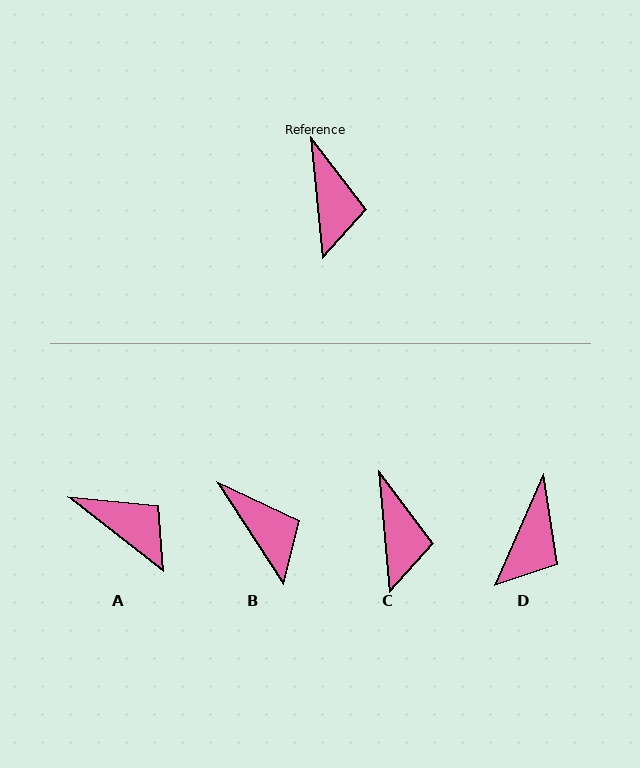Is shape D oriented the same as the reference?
No, it is off by about 29 degrees.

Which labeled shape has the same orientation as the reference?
C.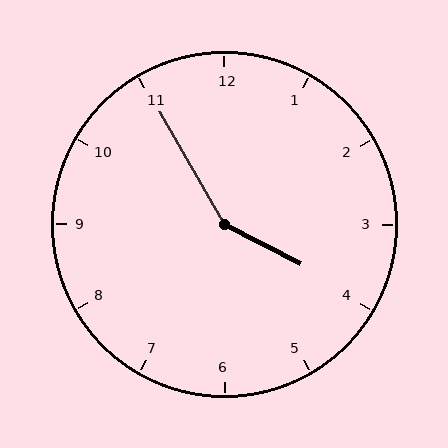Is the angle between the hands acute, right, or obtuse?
It is obtuse.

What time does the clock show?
3:55.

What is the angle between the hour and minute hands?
Approximately 148 degrees.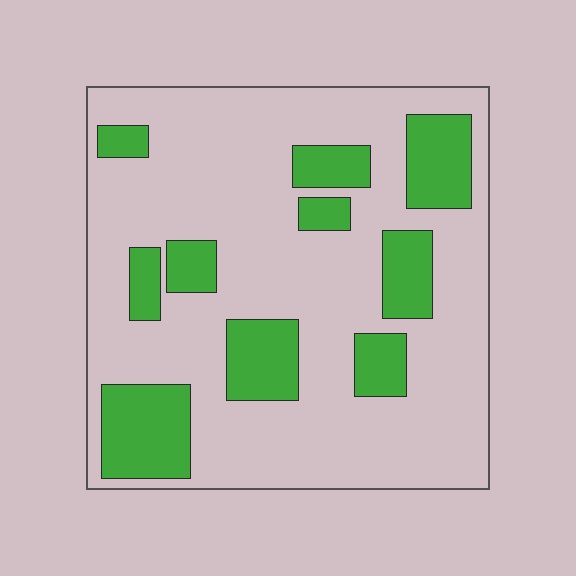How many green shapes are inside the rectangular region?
10.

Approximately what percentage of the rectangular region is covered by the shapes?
Approximately 25%.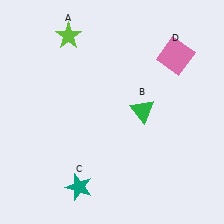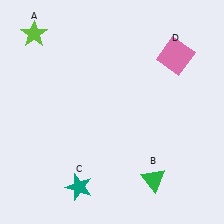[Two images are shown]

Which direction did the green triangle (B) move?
The green triangle (B) moved down.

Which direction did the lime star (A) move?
The lime star (A) moved left.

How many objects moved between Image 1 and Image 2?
2 objects moved between the two images.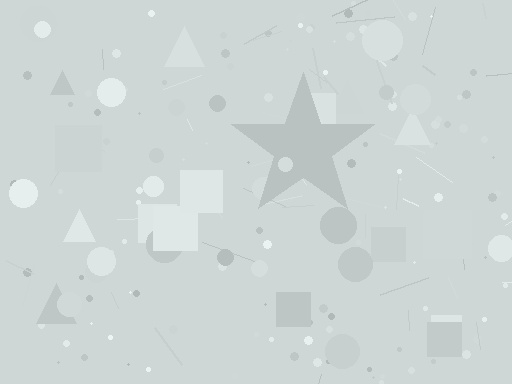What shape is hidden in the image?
A star is hidden in the image.